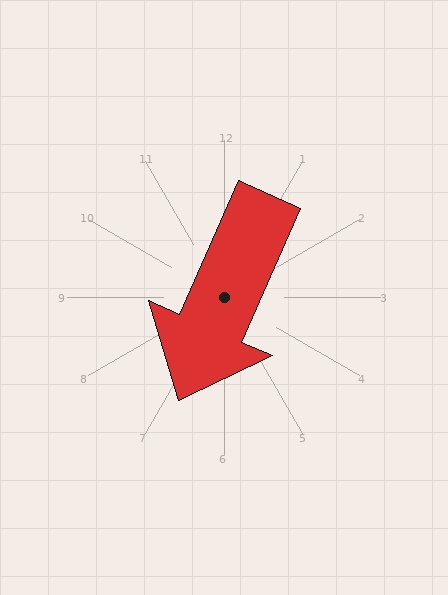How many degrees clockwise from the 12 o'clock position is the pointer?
Approximately 204 degrees.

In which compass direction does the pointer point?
Southwest.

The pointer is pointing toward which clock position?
Roughly 7 o'clock.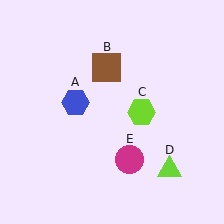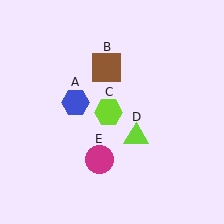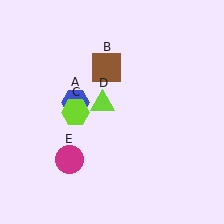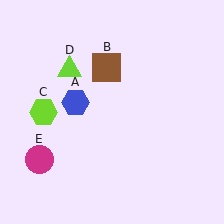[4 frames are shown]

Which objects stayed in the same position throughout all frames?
Blue hexagon (object A) and brown square (object B) remained stationary.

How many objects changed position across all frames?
3 objects changed position: lime hexagon (object C), lime triangle (object D), magenta circle (object E).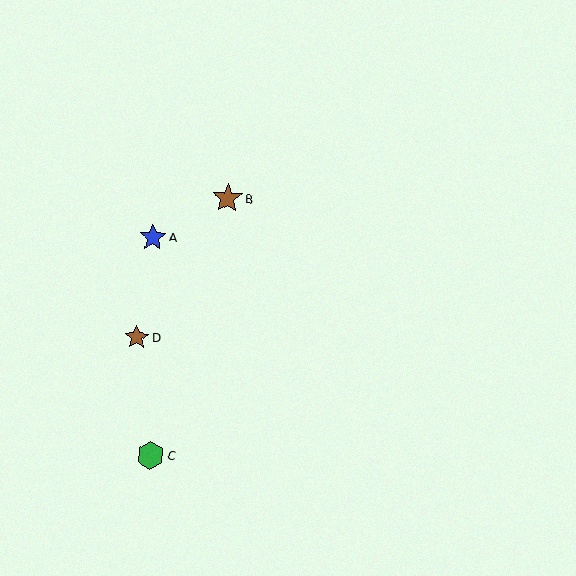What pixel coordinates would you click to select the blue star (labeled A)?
Click at (153, 237) to select the blue star A.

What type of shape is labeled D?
Shape D is a brown star.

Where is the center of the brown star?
The center of the brown star is at (137, 337).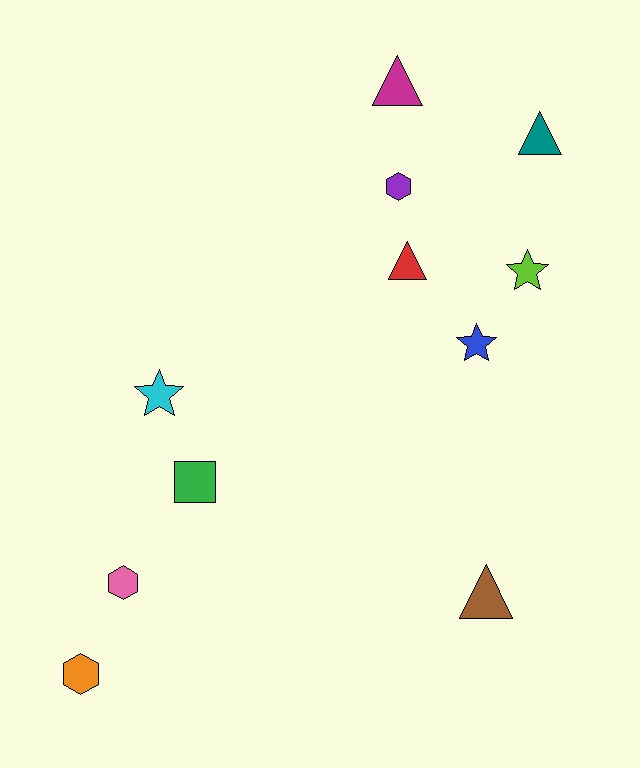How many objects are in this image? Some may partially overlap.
There are 11 objects.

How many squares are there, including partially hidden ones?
There is 1 square.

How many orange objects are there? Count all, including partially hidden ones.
There is 1 orange object.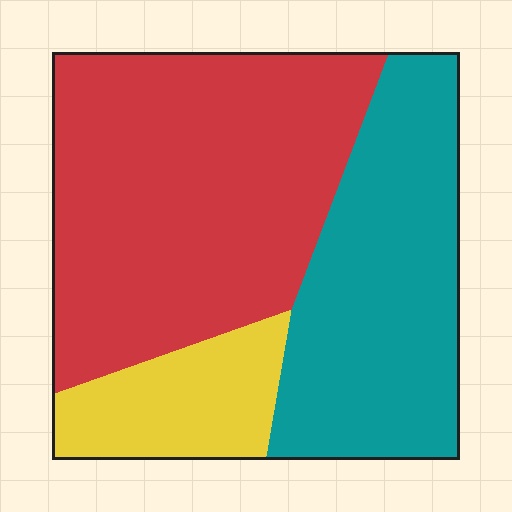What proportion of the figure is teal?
Teal takes up about one third (1/3) of the figure.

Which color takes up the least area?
Yellow, at roughly 15%.